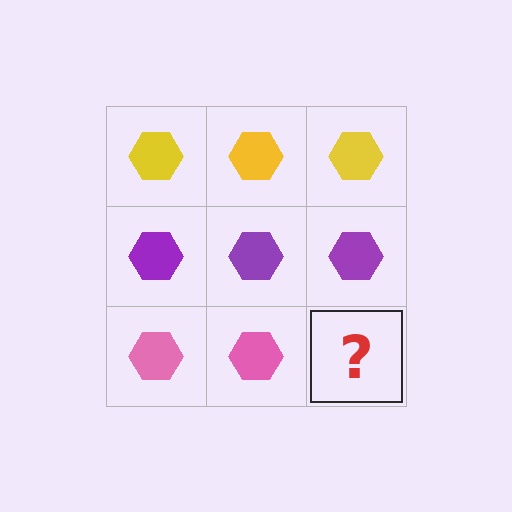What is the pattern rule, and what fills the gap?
The rule is that each row has a consistent color. The gap should be filled with a pink hexagon.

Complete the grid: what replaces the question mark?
The question mark should be replaced with a pink hexagon.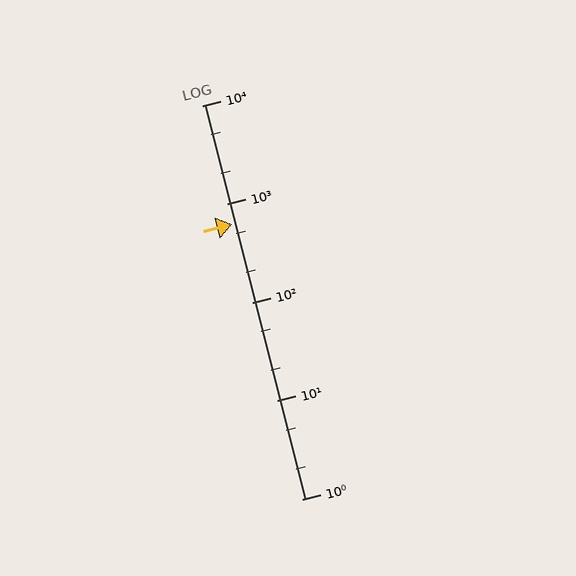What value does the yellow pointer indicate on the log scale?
The pointer indicates approximately 620.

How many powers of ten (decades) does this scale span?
The scale spans 4 decades, from 1 to 10000.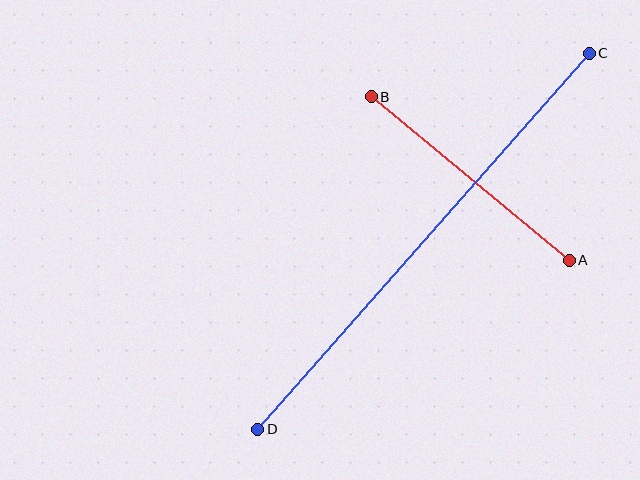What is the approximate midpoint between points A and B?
The midpoint is at approximately (470, 178) pixels.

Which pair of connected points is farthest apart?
Points C and D are farthest apart.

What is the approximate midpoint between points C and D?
The midpoint is at approximately (423, 241) pixels.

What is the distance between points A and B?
The distance is approximately 257 pixels.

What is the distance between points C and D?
The distance is approximately 501 pixels.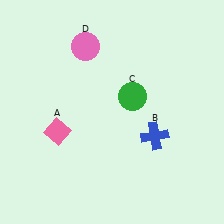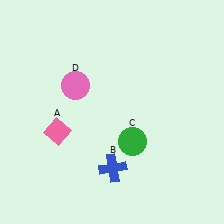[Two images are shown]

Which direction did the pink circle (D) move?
The pink circle (D) moved down.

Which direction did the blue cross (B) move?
The blue cross (B) moved left.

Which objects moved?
The objects that moved are: the blue cross (B), the green circle (C), the pink circle (D).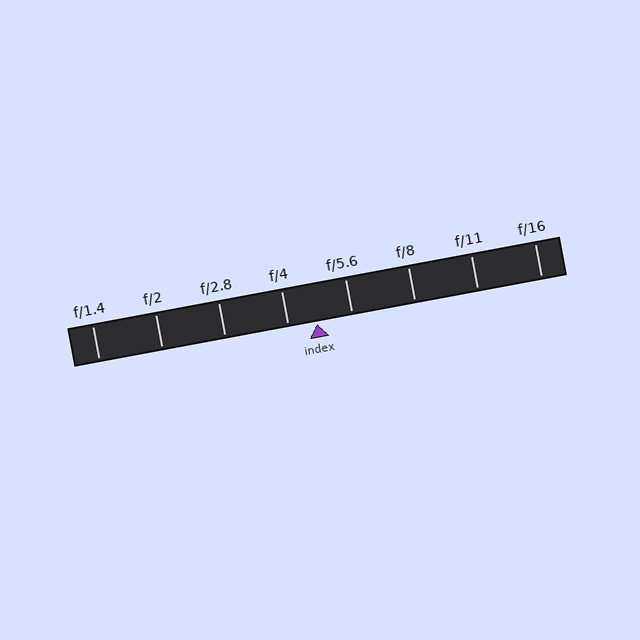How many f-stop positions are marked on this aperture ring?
There are 8 f-stop positions marked.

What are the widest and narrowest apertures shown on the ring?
The widest aperture shown is f/1.4 and the narrowest is f/16.